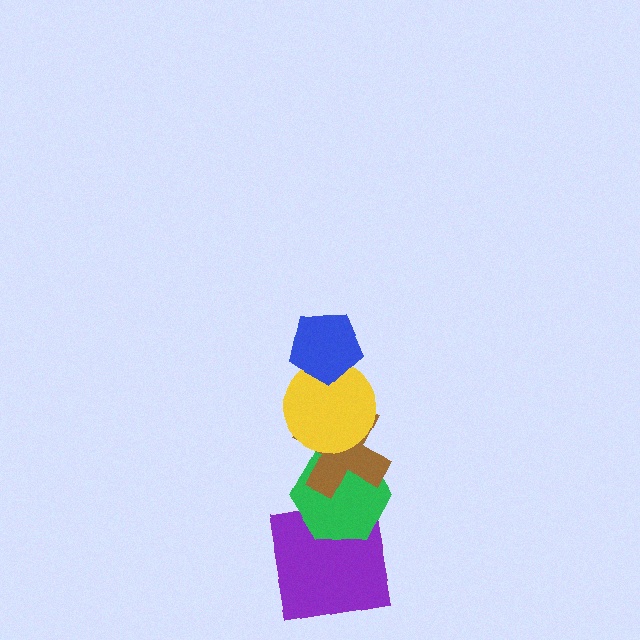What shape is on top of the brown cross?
The yellow circle is on top of the brown cross.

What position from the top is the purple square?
The purple square is 5th from the top.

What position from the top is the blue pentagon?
The blue pentagon is 1st from the top.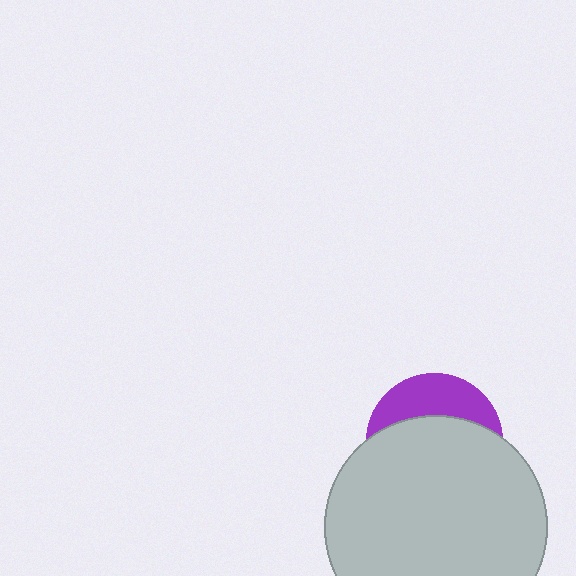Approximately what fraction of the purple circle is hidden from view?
Roughly 68% of the purple circle is hidden behind the light gray circle.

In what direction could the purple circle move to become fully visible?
The purple circle could move up. That would shift it out from behind the light gray circle entirely.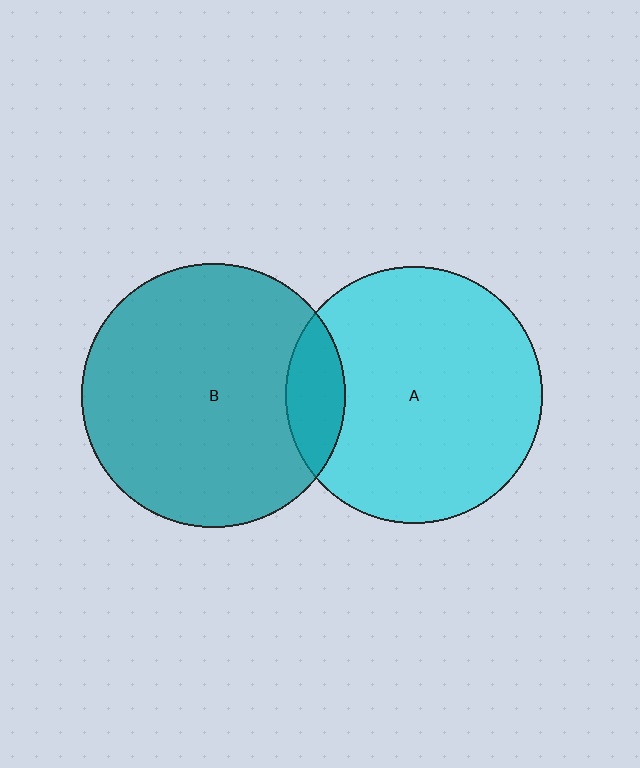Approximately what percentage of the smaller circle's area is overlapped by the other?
Approximately 15%.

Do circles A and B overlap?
Yes.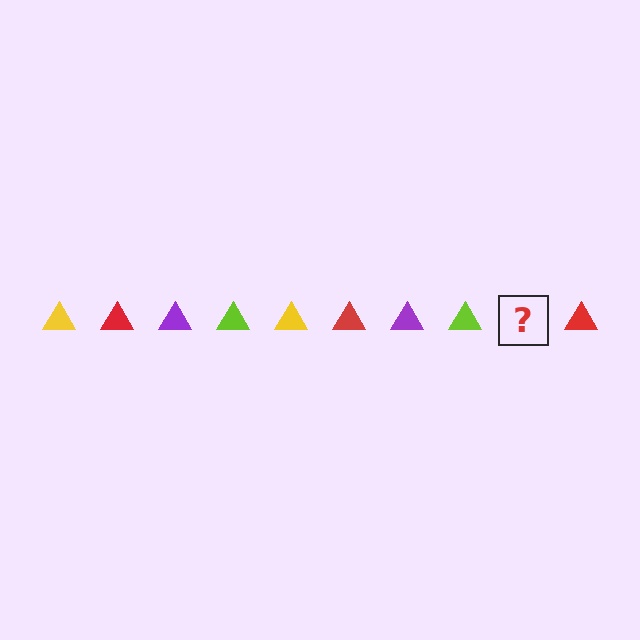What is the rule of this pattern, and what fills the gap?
The rule is that the pattern cycles through yellow, red, purple, lime triangles. The gap should be filled with a yellow triangle.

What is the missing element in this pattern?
The missing element is a yellow triangle.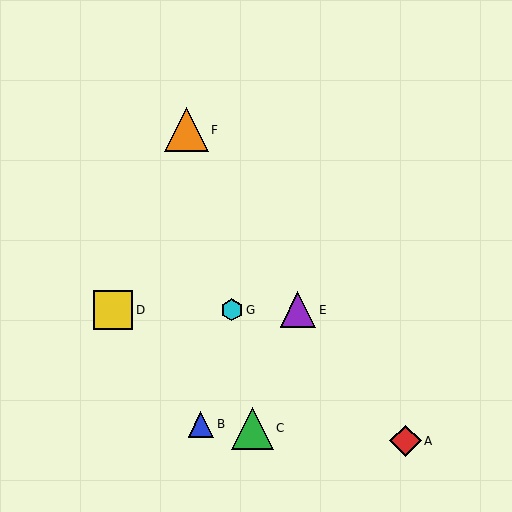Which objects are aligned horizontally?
Objects D, E, G are aligned horizontally.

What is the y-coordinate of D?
Object D is at y≈310.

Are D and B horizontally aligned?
No, D is at y≈310 and B is at y≈424.